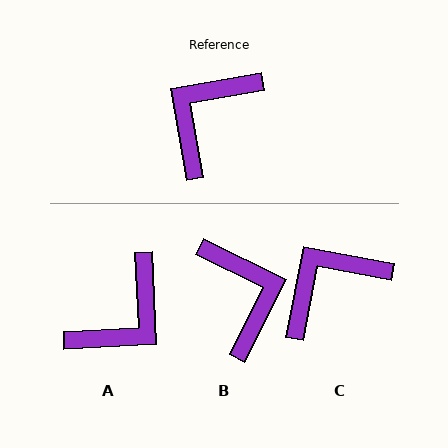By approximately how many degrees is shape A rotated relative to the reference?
Approximately 173 degrees counter-clockwise.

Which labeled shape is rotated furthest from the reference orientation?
A, about 173 degrees away.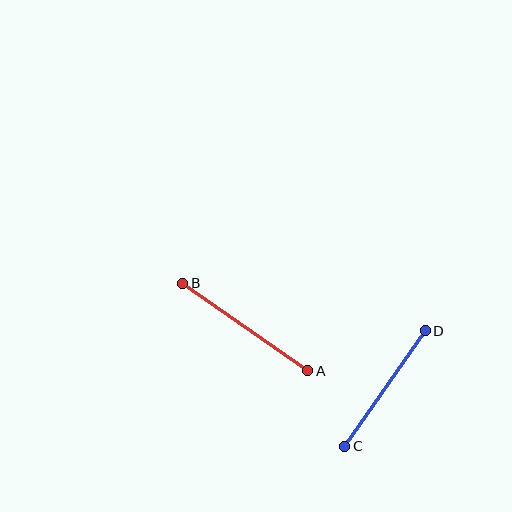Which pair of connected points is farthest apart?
Points A and B are farthest apart.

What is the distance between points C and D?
The distance is approximately 141 pixels.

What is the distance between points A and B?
The distance is approximately 152 pixels.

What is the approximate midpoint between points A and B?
The midpoint is at approximately (245, 327) pixels.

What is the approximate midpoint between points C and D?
The midpoint is at approximately (385, 389) pixels.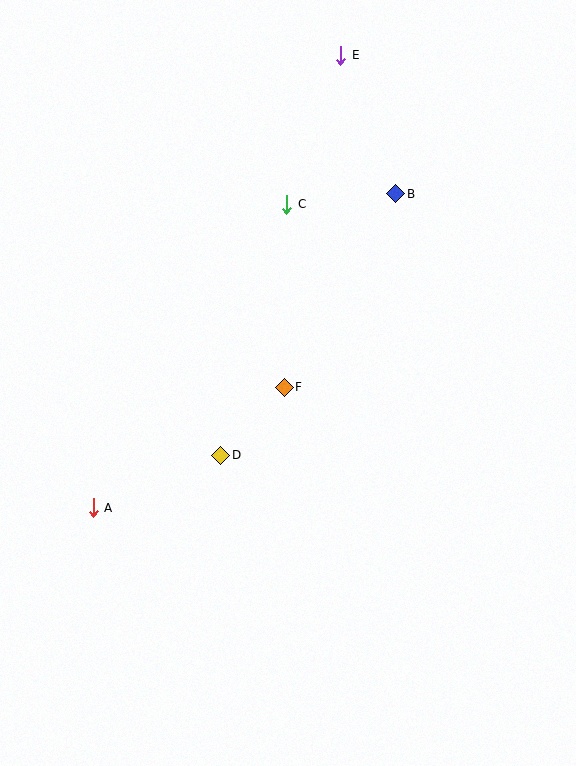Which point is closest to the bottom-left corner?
Point A is closest to the bottom-left corner.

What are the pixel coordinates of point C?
Point C is at (287, 204).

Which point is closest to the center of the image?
Point F at (284, 387) is closest to the center.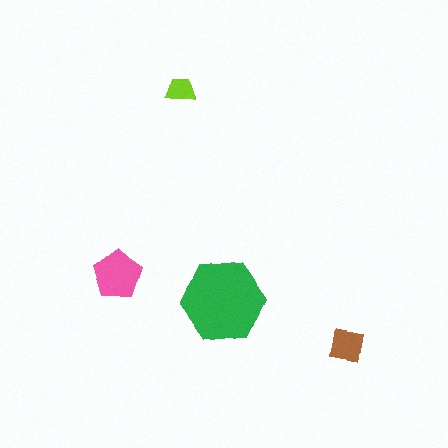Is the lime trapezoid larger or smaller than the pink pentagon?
Smaller.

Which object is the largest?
The green hexagon.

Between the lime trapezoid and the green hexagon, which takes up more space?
The green hexagon.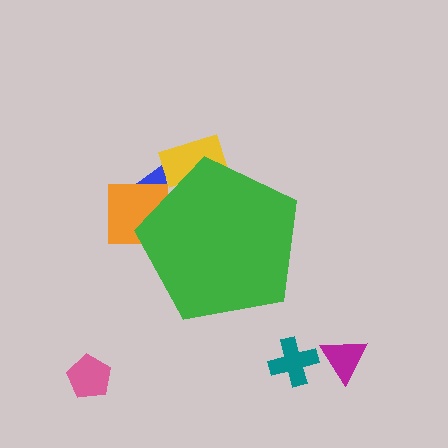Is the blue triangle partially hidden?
Yes, the blue triangle is partially hidden behind the green pentagon.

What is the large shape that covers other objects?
A green pentagon.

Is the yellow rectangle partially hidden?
Yes, the yellow rectangle is partially hidden behind the green pentagon.